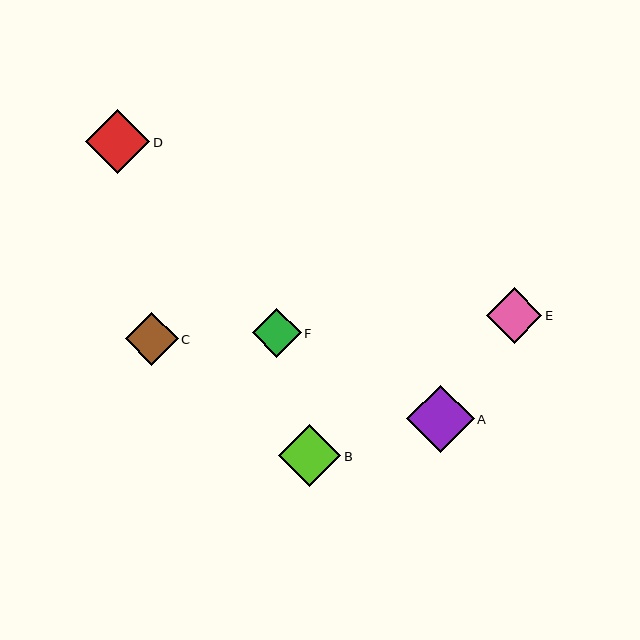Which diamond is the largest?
Diamond A is the largest with a size of approximately 67 pixels.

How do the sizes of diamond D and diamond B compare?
Diamond D and diamond B are approximately the same size.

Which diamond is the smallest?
Diamond F is the smallest with a size of approximately 49 pixels.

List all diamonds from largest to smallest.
From largest to smallest: A, D, B, E, C, F.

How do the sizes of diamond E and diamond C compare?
Diamond E and diamond C are approximately the same size.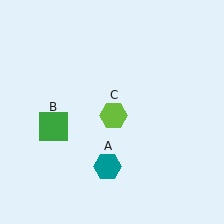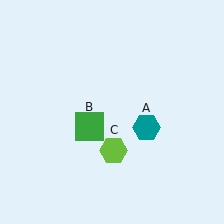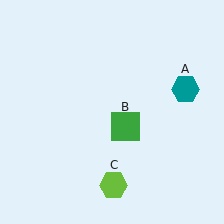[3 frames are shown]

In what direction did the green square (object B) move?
The green square (object B) moved right.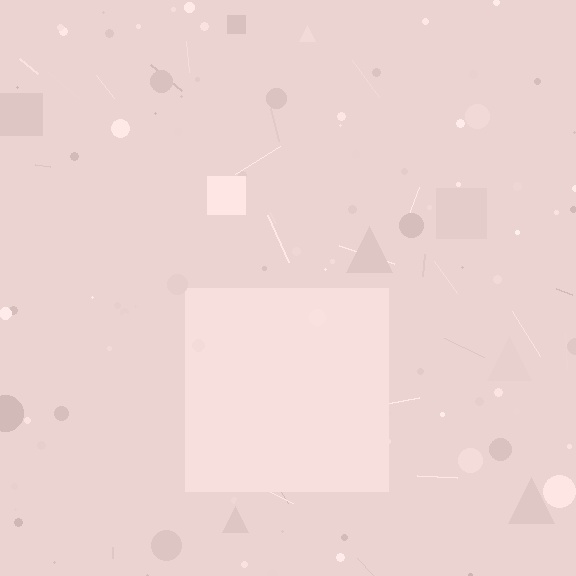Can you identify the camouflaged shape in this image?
The camouflaged shape is a square.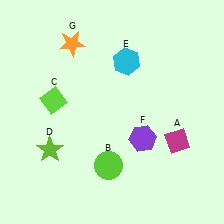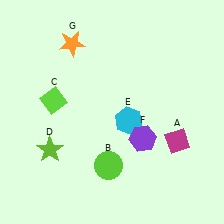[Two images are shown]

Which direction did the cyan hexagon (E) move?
The cyan hexagon (E) moved down.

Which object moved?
The cyan hexagon (E) moved down.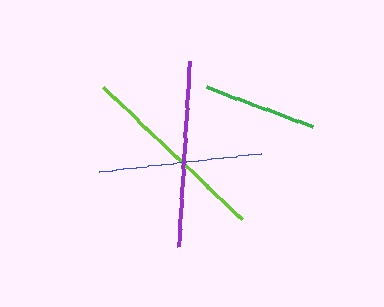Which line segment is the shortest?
The green line is the shortest at approximately 113 pixels.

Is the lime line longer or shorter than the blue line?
The lime line is longer than the blue line.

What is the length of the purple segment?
The purple segment is approximately 185 pixels long.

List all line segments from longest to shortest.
From longest to shortest: lime, purple, blue, green.